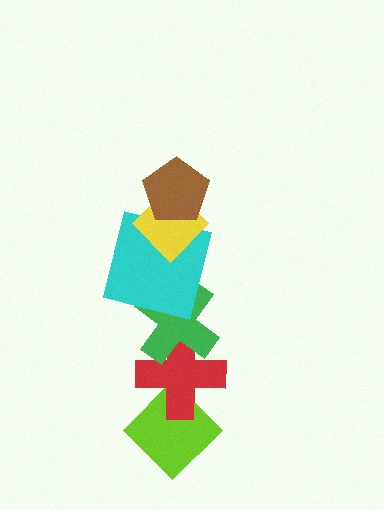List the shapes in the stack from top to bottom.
From top to bottom: the brown pentagon, the yellow diamond, the cyan square, the green cross, the red cross, the lime diamond.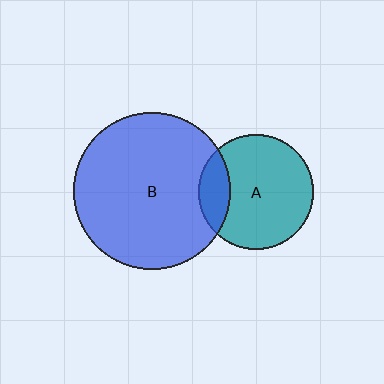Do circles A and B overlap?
Yes.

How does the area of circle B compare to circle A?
Approximately 1.9 times.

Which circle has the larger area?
Circle B (blue).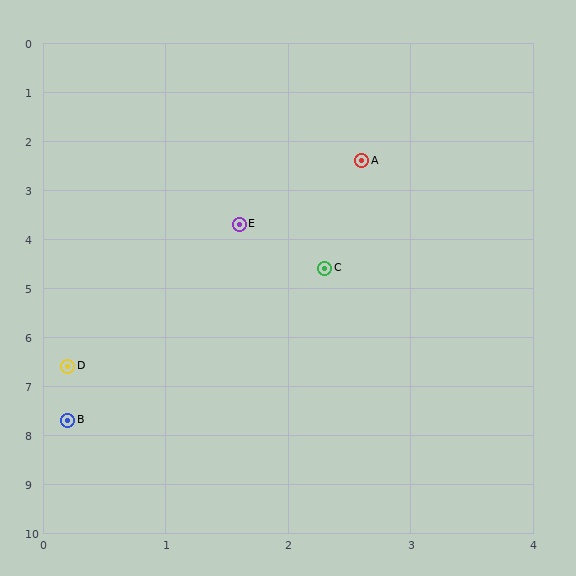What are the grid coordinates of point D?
Point D is at approximately (0.2, 6.6).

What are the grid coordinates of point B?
Point B is at approximately (0.2, 7.7).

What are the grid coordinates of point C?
Point C is at approximately (2.3, 4.6).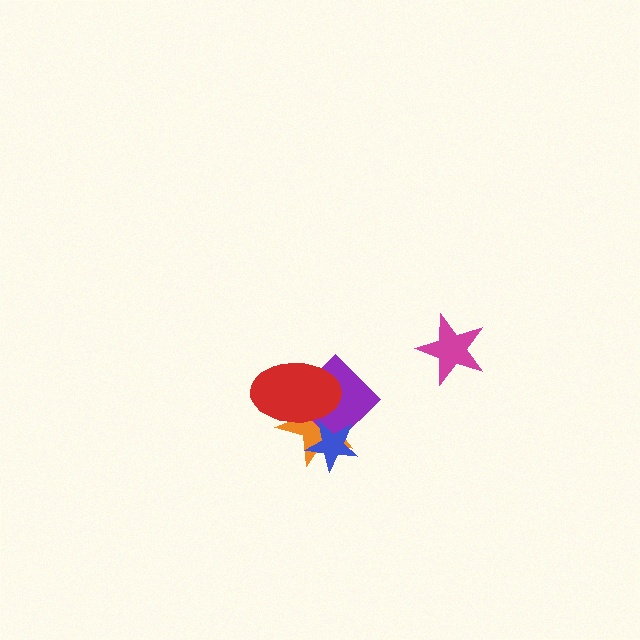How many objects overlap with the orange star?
3 objects overlap with the orange star.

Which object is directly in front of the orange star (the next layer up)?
The purple diamond is directly in front of the orange star.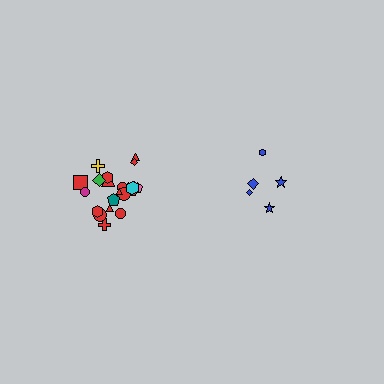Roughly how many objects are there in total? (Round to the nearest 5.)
Roughly 25 objects in total.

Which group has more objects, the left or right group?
The left group.